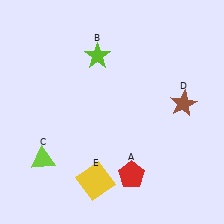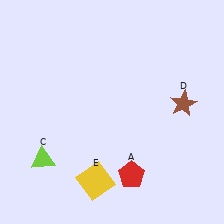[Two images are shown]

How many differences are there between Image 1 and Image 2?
There is 1 difference between the two images.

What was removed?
The lime star (B) was removed in Image 2.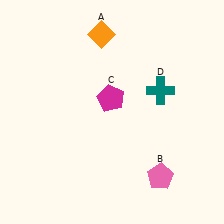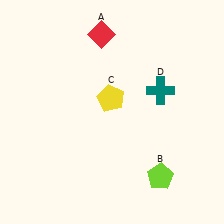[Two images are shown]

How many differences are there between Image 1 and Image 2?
There are 3 differences between the two images.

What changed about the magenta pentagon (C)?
In Image 1, C is magenta. In Image 2, it changed to yellow.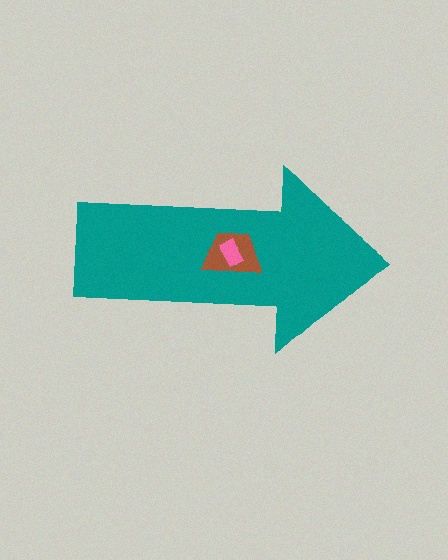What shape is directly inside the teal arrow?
The brown trapezoid.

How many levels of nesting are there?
3.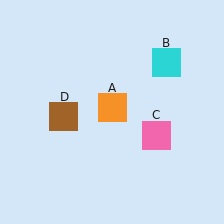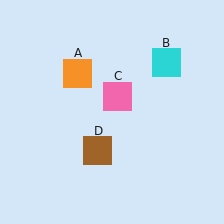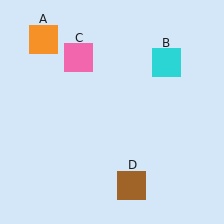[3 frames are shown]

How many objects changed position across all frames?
3 objects changed position: orange square (object A), pink square (object C), brown square (object D).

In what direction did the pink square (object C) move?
The pink square (object C) moved up and to the left.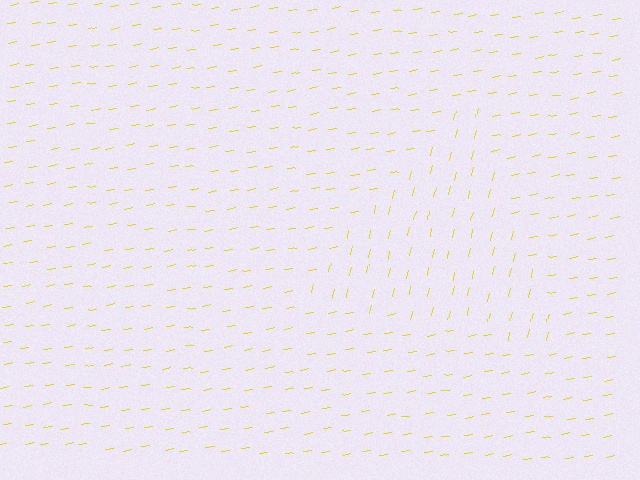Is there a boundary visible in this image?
Yes, there is a texture boundary formed by a change in line orientation.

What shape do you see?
I see a triangle.